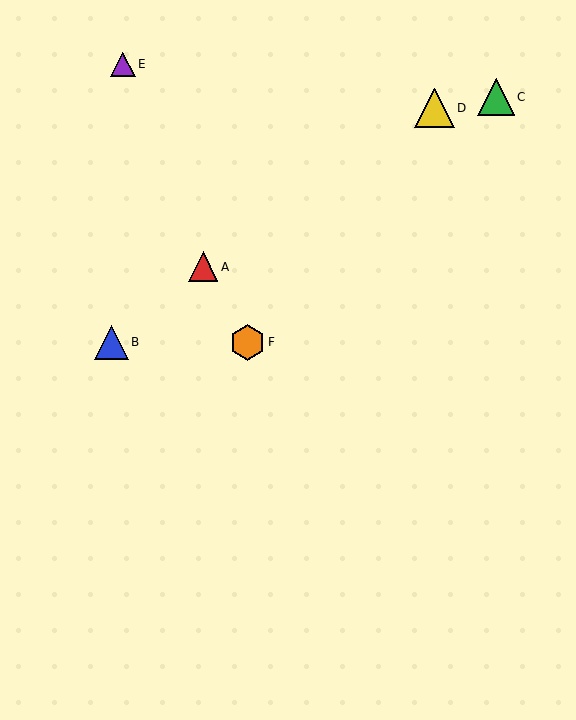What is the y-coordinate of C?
Object C is at y≈97.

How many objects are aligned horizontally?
2 objects (B, F) are aligned horizontally.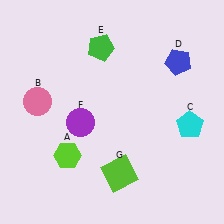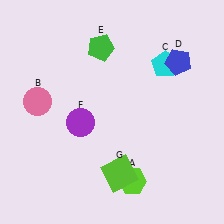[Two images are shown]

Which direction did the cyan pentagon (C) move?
The cyan pentagon (C) moved up.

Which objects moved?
The objects that moved are: the lime hexagon (A), the cyan pentagon (C).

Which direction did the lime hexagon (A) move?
The lime hexagon (A) moved right.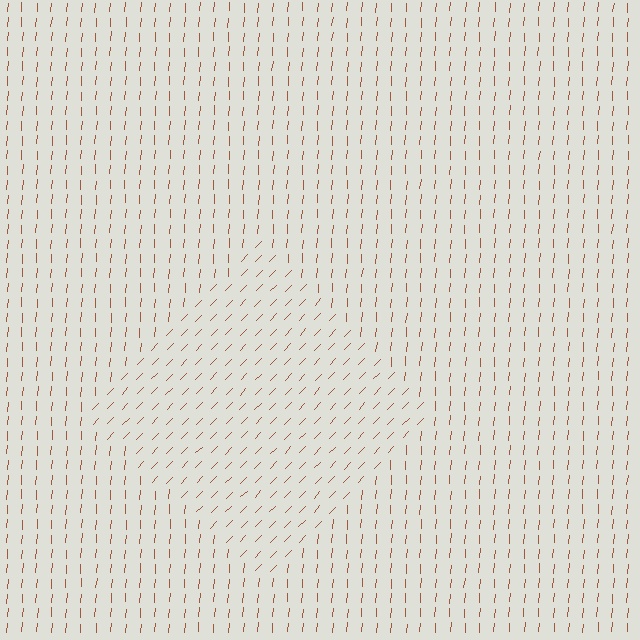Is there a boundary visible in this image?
Yes, there is a texture boundary formed by a change in line orientation.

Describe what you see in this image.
The image is filled with small brown line segments. A diamond region in the image has lines oriented differently from the surrounding lines, creating a visible texture boundary.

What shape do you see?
I see a diamond.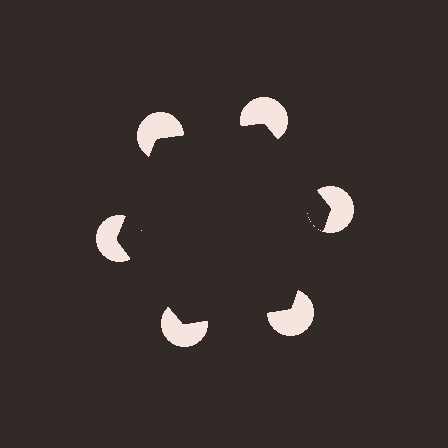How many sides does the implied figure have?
6 sides.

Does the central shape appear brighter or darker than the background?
It typically appears slightly darker than the background, even though no actual brightness change is drawn.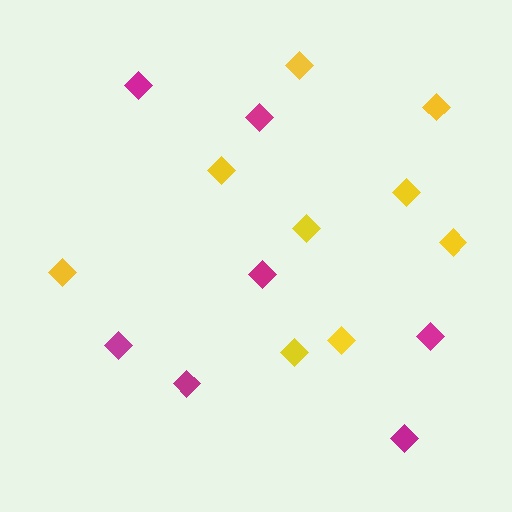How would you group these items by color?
There are 2 groups: one group of yellow diamonds (9) and one group of magenta diamonds (7).